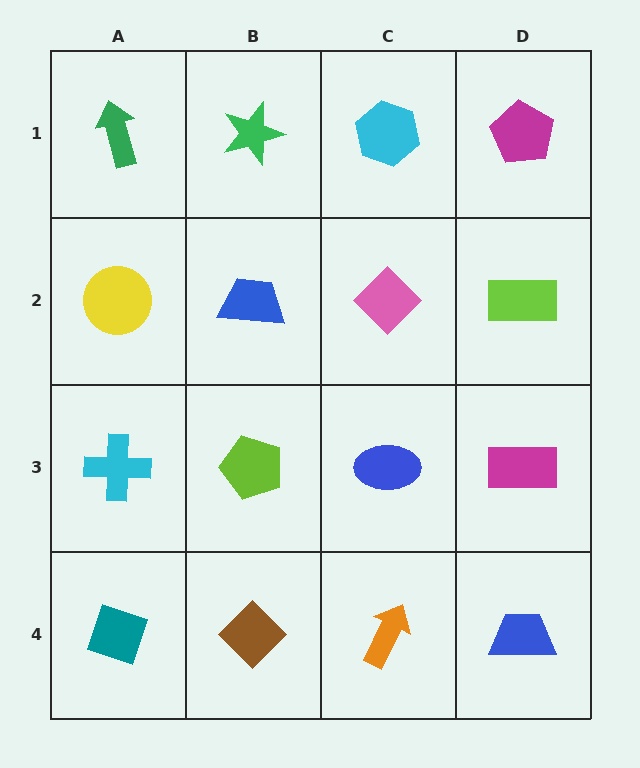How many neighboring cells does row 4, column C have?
3.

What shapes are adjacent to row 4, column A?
A cyan cross (row 3, column A), a brown diamond (row 4, column B).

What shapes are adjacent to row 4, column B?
A lime pentagon (row 3, column B), a teal diamond (row 4, column A), an orange arrow (row 4, column C).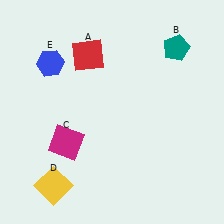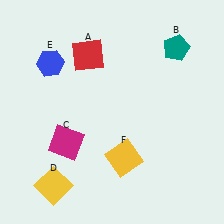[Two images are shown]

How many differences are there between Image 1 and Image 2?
There is 1 difference between the two images.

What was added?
A yellow square (F) was added in Image 2.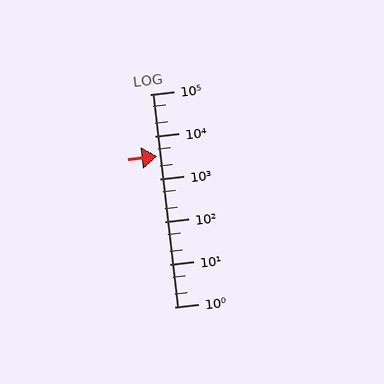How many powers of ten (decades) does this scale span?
The scale spans 5 decades, from 1 to 100000.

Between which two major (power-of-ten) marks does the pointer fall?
The pointer is between 1000 and 10000.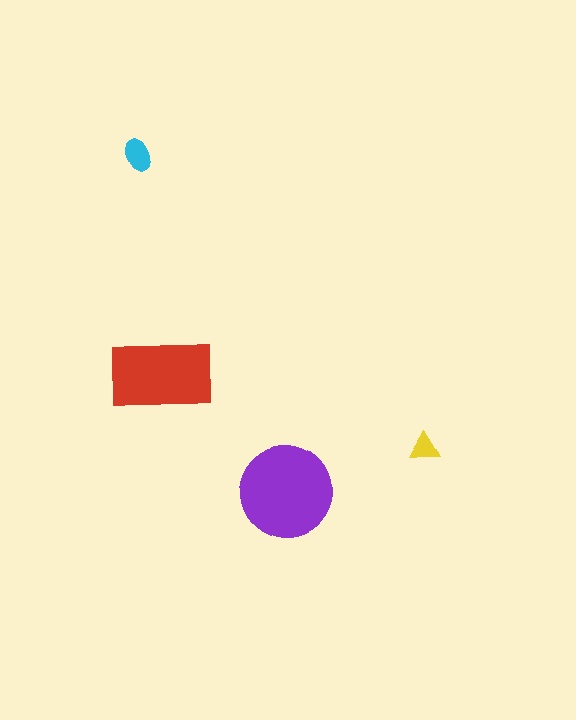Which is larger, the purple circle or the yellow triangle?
The purple circle.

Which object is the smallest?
The yellow triangle.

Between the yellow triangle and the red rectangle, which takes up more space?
The red rectangle.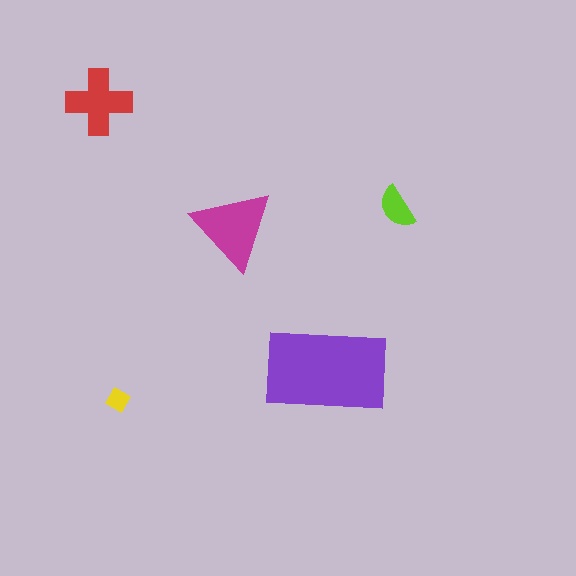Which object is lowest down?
The yellow diamond is bottommost.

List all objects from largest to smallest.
The purple rectangle, the magenta triangle, the red cross, the lime semicircle, the yellow diamond.